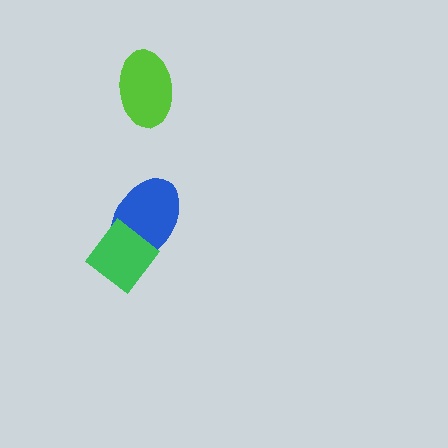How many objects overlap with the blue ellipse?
1 object overlaps with the blue ellipse.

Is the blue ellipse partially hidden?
Yes, it is partially covered by another shape.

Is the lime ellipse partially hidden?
No, no other shape covers it.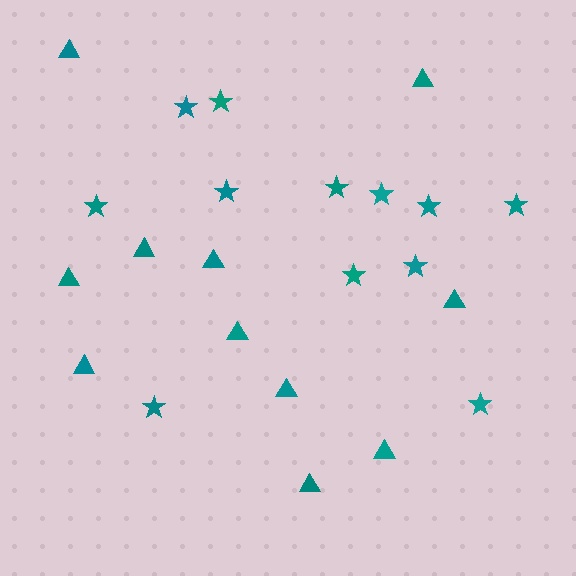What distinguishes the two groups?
There are 2 groups: one group of stars (12) and one group of triangles (11).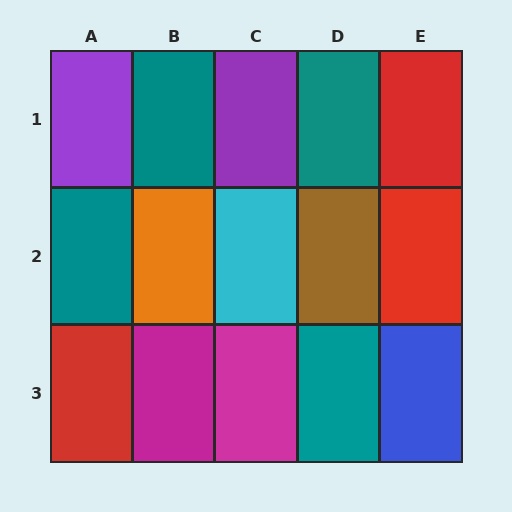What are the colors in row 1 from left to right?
Purple, teal, purple, teal, red.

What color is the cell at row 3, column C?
Magenta.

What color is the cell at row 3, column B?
Magenta.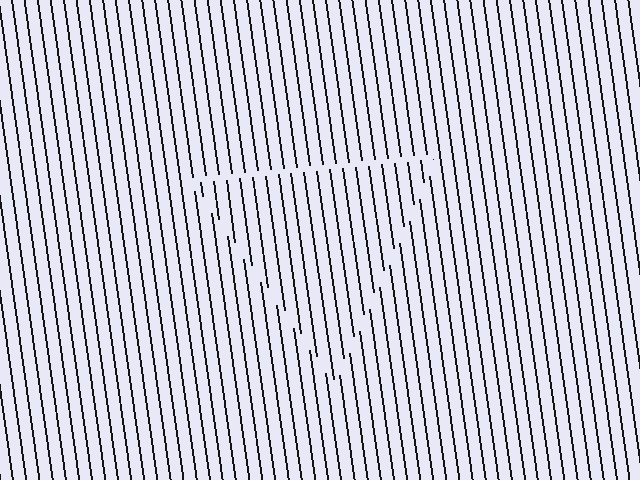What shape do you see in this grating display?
An illusory triangle. The interior of the shape contains the same grating, shifted by half a period — the contour is defined by the phase discontinuity where line-ends from the inner and outer gratings abut.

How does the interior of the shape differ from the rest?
The interior of the shape contains the same grating, shifted by half a period — the contour is defined by the phase discontinuity where line-ends from the inner and outer gratings abut.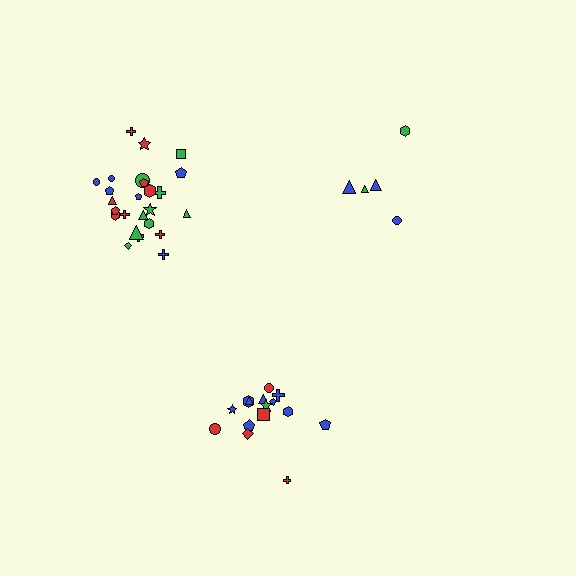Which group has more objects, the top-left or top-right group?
The top-left group.